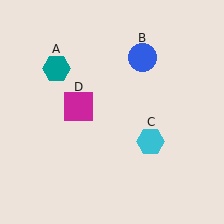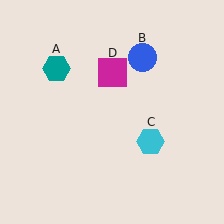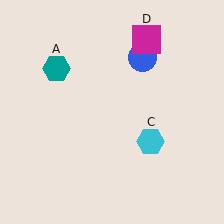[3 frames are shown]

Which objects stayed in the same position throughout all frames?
Teal hexagon (object A) and blue circle (object B) and cyan hexagon (object C) remained stationary.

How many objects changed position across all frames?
1 object changed position: magenta square (object D).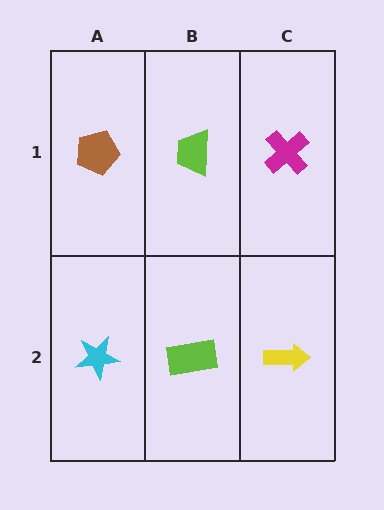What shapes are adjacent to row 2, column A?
A brown pentagon (row 1, column A), a lime rectangle (row 2, column B).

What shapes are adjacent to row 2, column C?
A magenta cross (row 1, column C), a lime rectangle (row 2, column B).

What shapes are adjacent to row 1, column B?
A lime rectangle (row 2, column B), a brown pentagon (row 1, column A), a magenta cross (row 1, column C).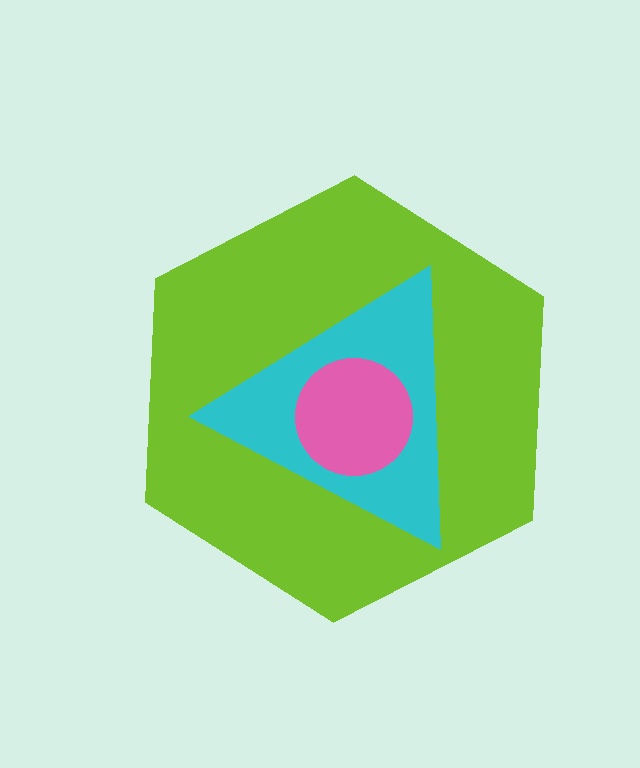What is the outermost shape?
The lime hexagon.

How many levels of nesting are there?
3.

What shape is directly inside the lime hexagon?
The cyan triangle.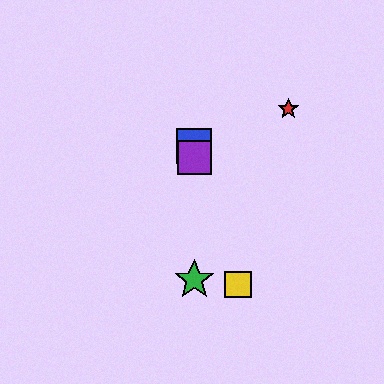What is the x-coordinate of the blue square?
The blue square is at x≈194.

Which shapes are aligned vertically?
The blue square, the green star, the purple square are aligned vertically.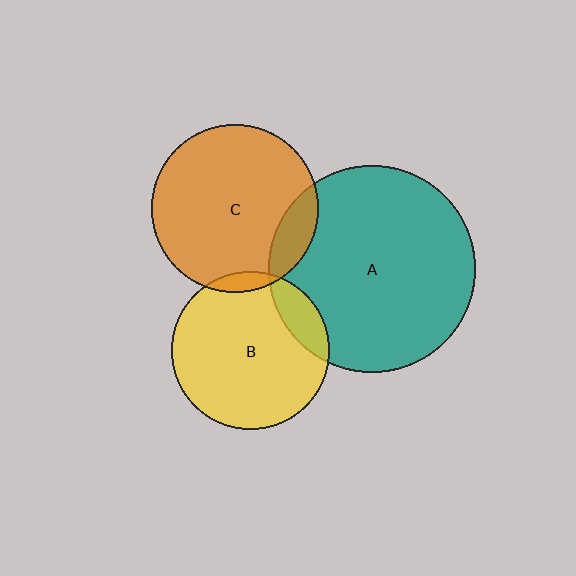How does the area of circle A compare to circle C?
Approximately 1.5 times.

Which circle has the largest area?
Circle A (teal).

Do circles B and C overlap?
Yes.